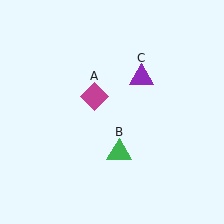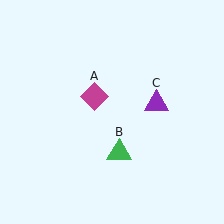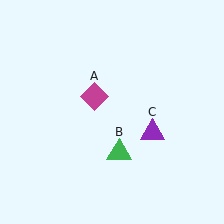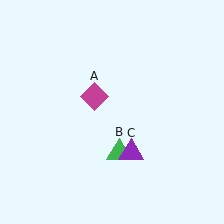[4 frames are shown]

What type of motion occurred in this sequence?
The purple triangle (object C) rotated clockwise around the center of the scene.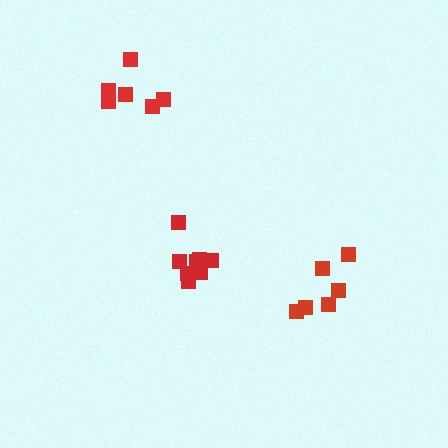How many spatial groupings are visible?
There are 3 spatial groupings.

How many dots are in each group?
Group 1: 6 dots, Group 2: 9 dots, Group 3: 6 dots (21 total).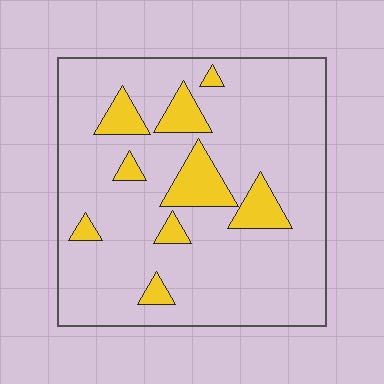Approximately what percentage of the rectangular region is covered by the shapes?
Approximately 15%.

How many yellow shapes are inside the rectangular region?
9.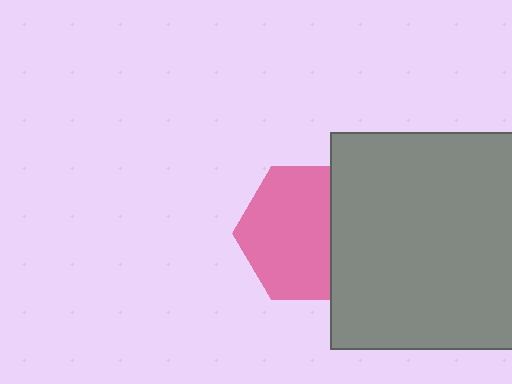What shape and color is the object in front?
The object in front is a gray square.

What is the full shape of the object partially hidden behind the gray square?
The partially hidden object is a pink hexagon.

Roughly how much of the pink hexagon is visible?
Most of it is visible (roughly 68%).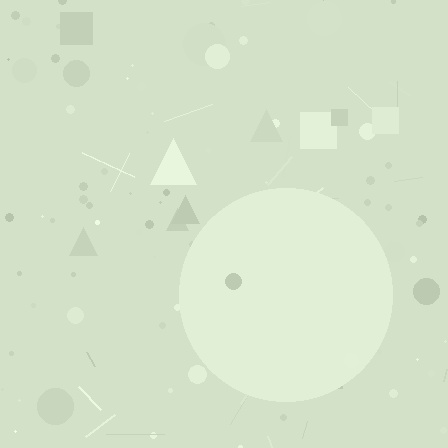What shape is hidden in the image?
A circle is hidden in the image.